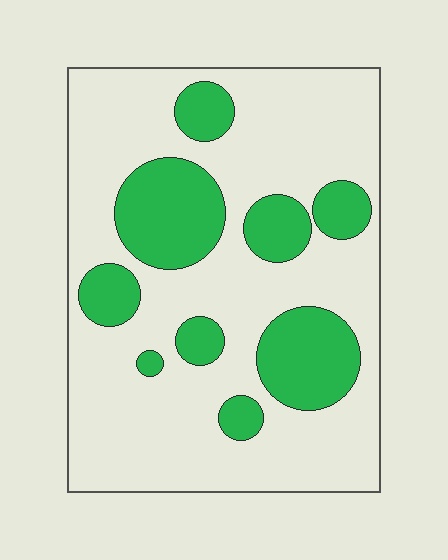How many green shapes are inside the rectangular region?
9.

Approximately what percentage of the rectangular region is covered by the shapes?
Approximately 25%.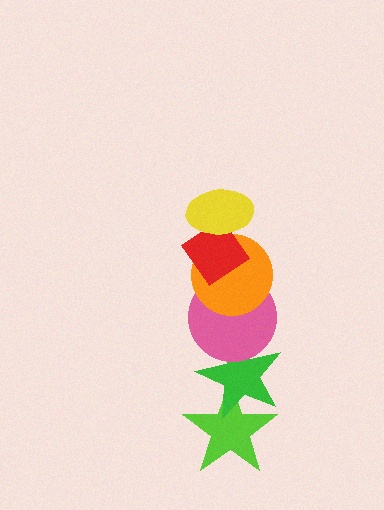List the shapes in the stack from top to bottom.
From top to bottom: the yellow ellipse, the red diamond, the orange circle, the pink circle, the green star, the lime star.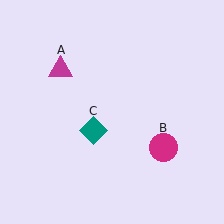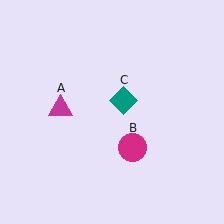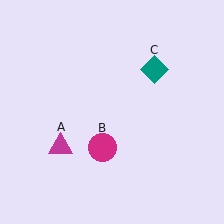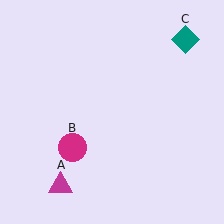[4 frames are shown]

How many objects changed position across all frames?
3 objects changed position: magenta triangle (object A), magenta circle (object B), teal diamond (object C).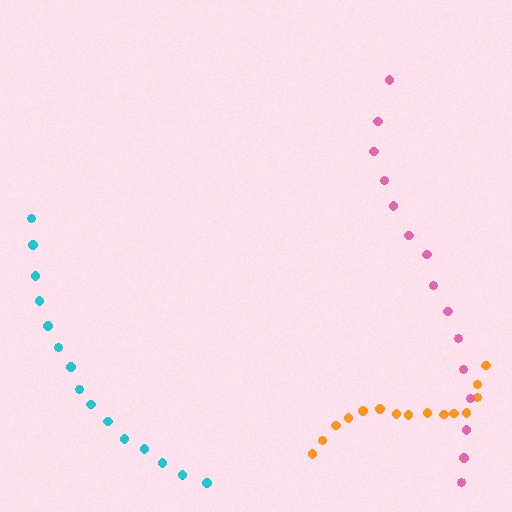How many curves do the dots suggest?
There are 3 distinct paths.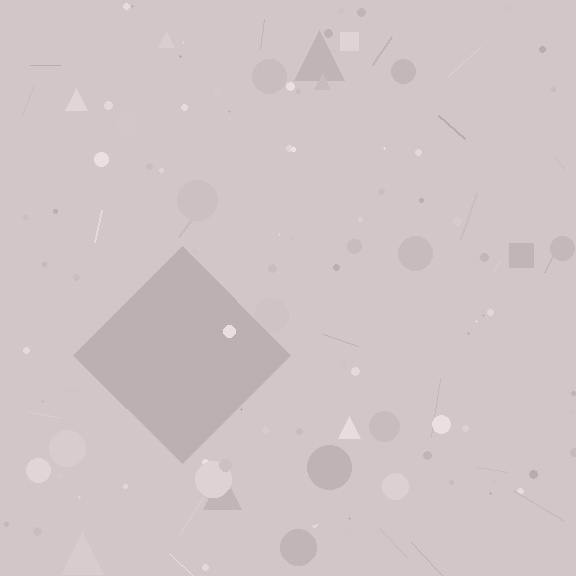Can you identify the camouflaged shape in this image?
The camouflaged shape is a diamond.